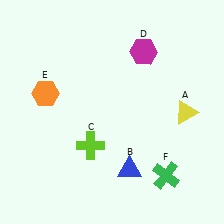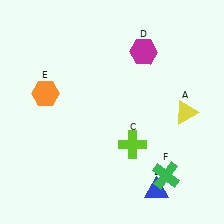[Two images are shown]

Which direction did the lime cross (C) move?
The lime cross (C) moved right.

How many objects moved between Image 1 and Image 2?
2 objects moved between the two images.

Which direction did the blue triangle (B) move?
The blue triangle (B) moved right.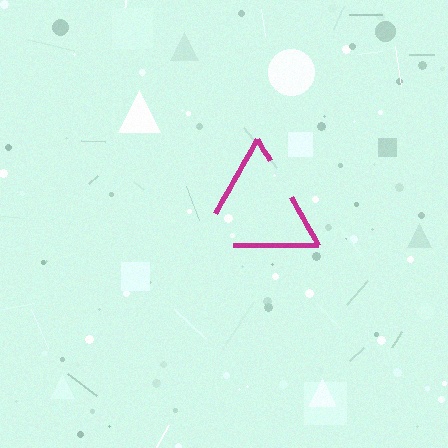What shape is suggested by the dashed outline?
The dashed outline suggests a triangle.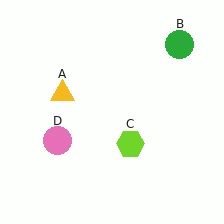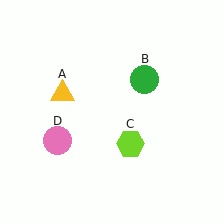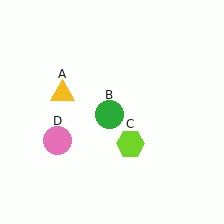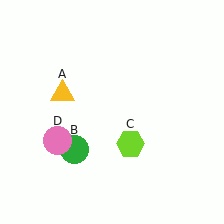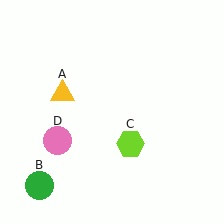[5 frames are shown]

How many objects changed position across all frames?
1 object changed position: green circle (object B).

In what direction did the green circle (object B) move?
The green circle (object B) moved down and to the left.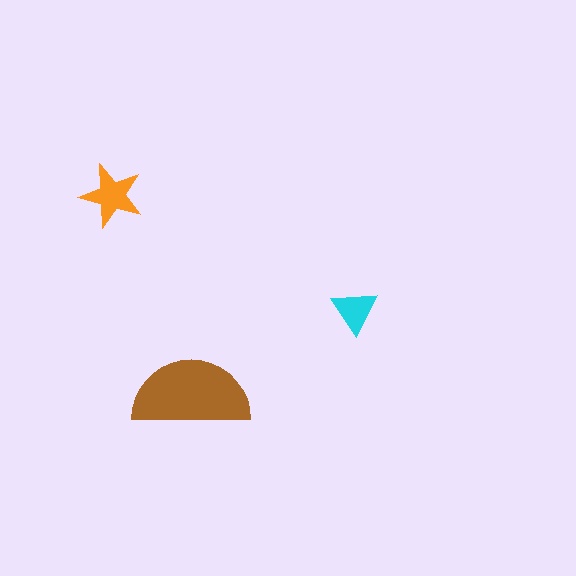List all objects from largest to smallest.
The brown semicircle, the orange star, the cyan triangle.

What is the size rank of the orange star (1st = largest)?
2nd.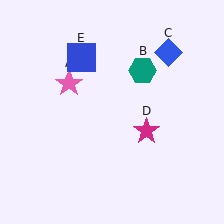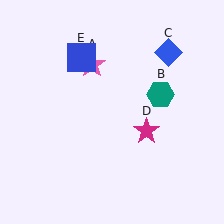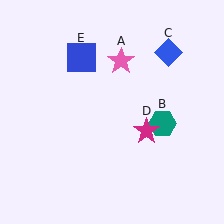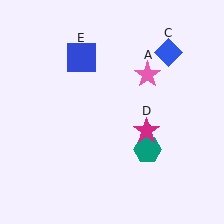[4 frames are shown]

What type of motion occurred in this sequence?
The pink star (object A), teal hexagon (object B) rotated clockwise around the center of the scene.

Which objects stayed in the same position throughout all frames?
Blue diamond (object C) and magenta star (object D) and blue square (object E) remained stationary.